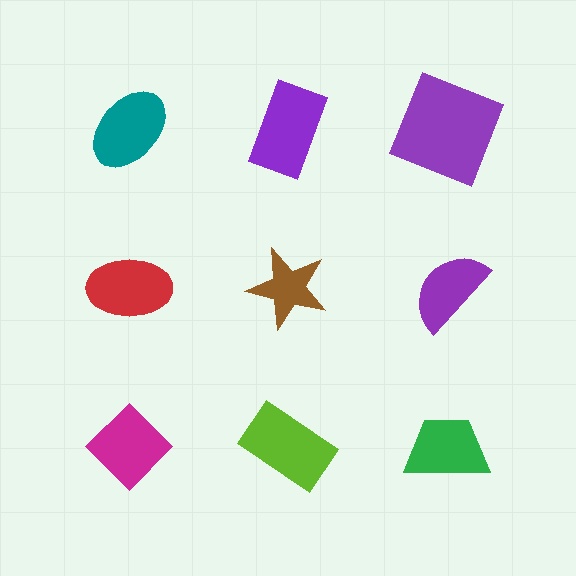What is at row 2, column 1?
A red ellipse.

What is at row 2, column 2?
A brown star.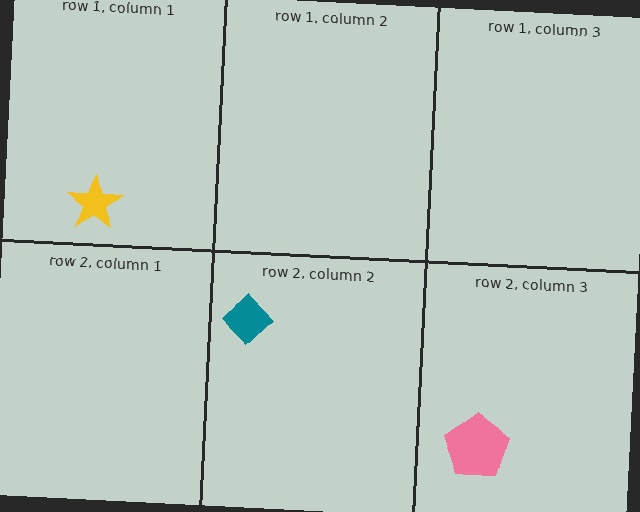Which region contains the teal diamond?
The row 2, column 2 region.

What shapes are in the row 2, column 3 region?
The pink pentagon.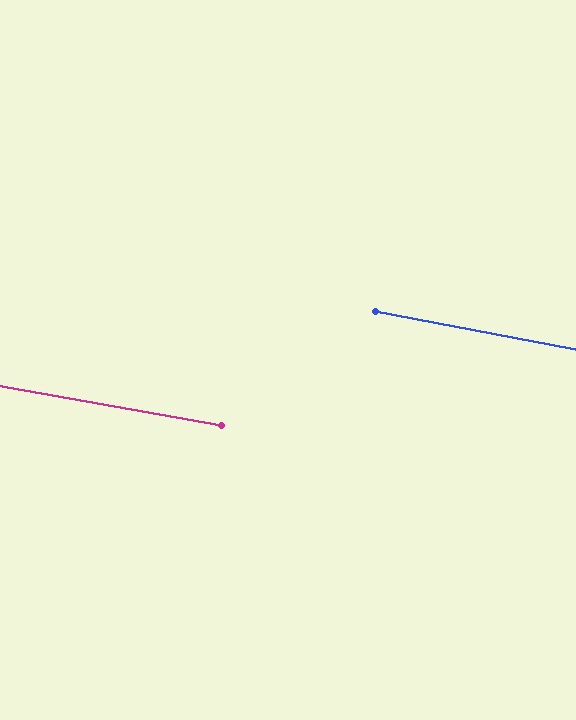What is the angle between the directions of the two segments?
Approximately 1 degree.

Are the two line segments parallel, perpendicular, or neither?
Parallel — their directions differ by only 0.8°.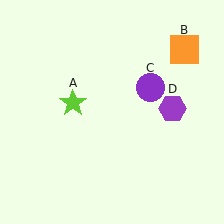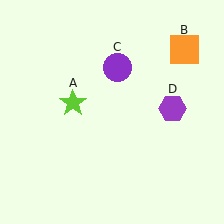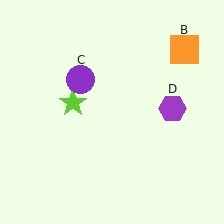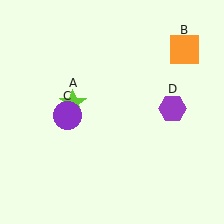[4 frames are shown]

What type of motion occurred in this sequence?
The purple circle (object C) rotated counterclockwise around the center of the scene.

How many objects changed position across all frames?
1 object changed position: purple circle (object C).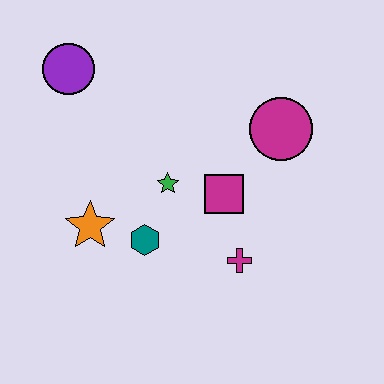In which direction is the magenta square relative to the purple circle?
The magenta square is to the right of the purple circle.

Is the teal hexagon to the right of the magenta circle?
No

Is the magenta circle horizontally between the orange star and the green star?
No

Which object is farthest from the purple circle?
The magenta cross is farthest from the purple circle.